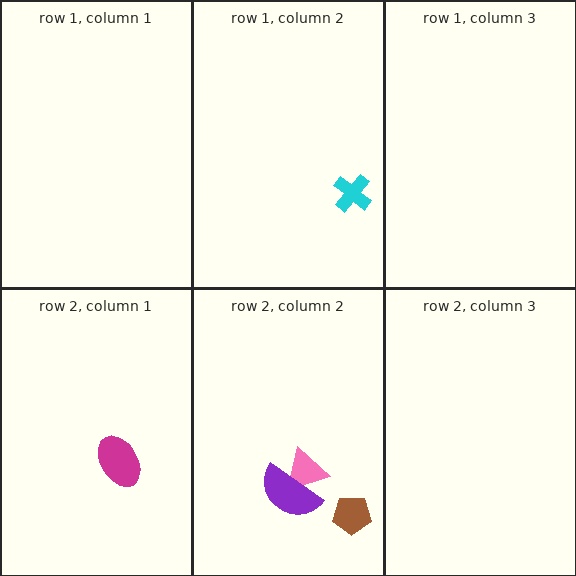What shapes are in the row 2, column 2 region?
The pink triangle, the purple semicircle, the brown pentagon.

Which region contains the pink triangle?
The row 2, column 2 region.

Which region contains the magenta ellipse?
The row 2, column 1 region.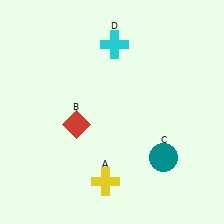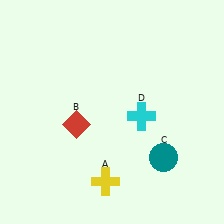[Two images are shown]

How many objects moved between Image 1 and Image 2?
1 object moved between the two images.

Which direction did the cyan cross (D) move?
The cyan cross (D) moved down.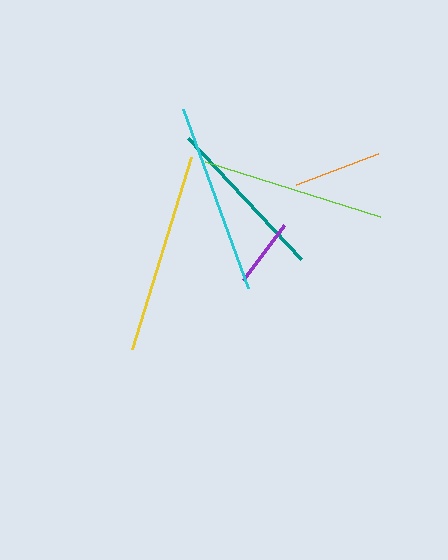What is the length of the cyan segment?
The cyan segment is approximately 191 pixels long.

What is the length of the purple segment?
The purple segment is approximately 69 pixels long.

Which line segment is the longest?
The yellow line is the longest at approximately 201 pixels.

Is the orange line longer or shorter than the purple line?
The orange line is longer than the purple line.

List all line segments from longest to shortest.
From longest to shortest: yellow, cyan, lime, teal, orange, purple.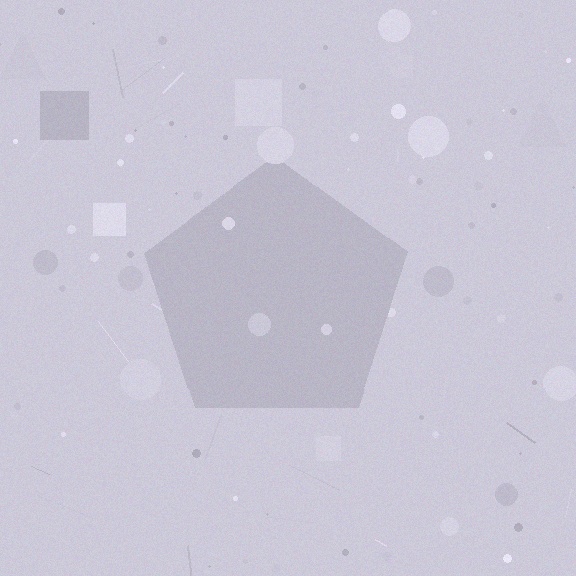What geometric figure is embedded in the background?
A pentagon is embedded in the background.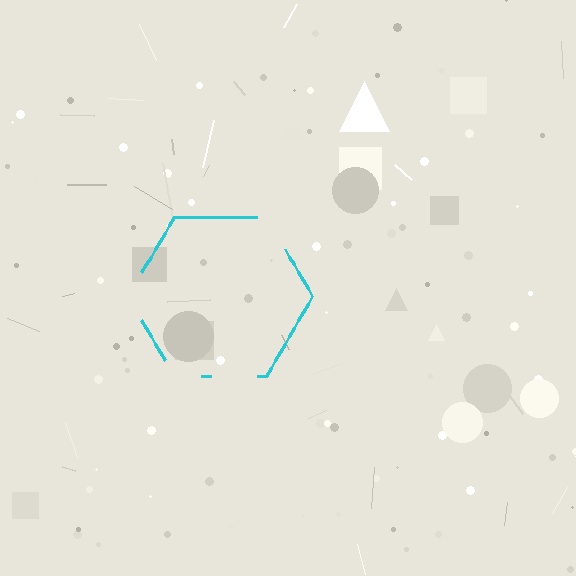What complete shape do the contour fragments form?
The contour fragments form a hexagon.